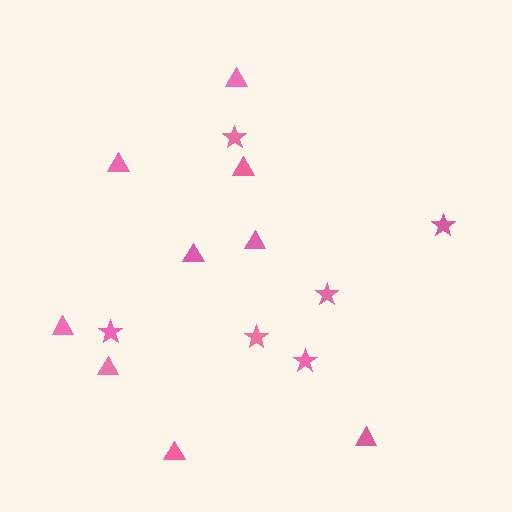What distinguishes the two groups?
There are 2 groups: one group of stars (6) and one group of triangles (9).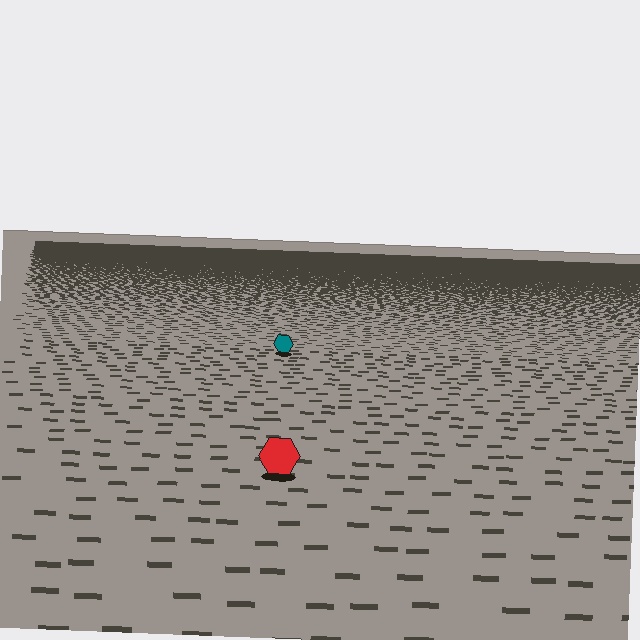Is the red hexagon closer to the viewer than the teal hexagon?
Yes. The red hexagon is closer — you can tell from the texture gradient: the ground texture is coarser near it.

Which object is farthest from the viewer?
The teal hexagon is farthest from the viewer. It appears smaller and the ground texture around it is denser.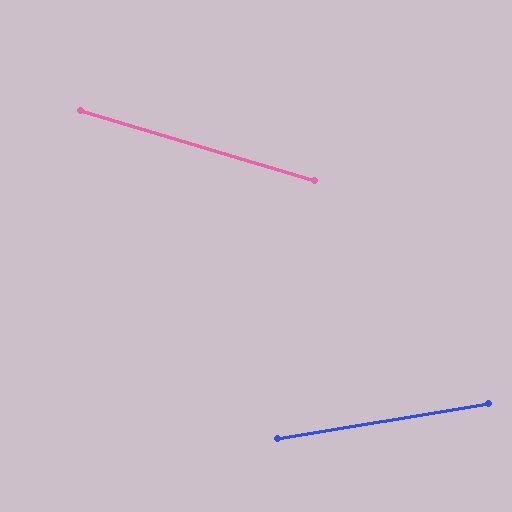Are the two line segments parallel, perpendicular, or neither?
Neither parallel nor perpendicular — they differ by about 26°.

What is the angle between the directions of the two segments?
Approximately 26 degrees.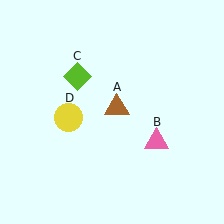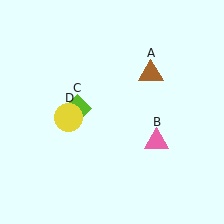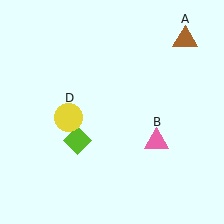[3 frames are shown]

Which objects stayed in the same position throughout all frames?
Pink triangle (object B) and yellow circle (object D) remained stationary.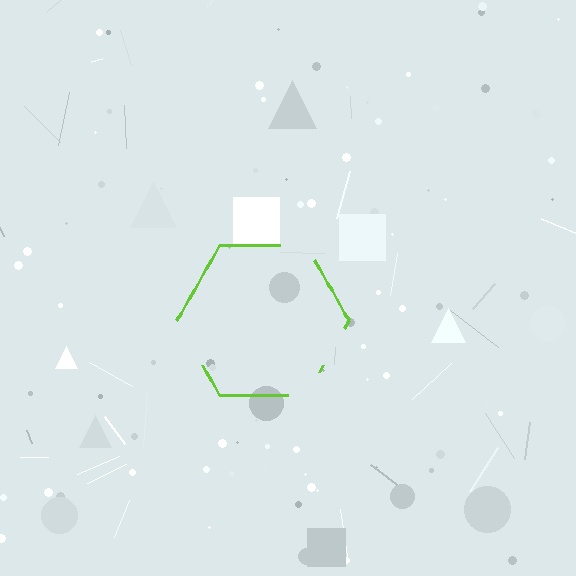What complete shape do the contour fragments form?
The contour fragments form a hexagon.